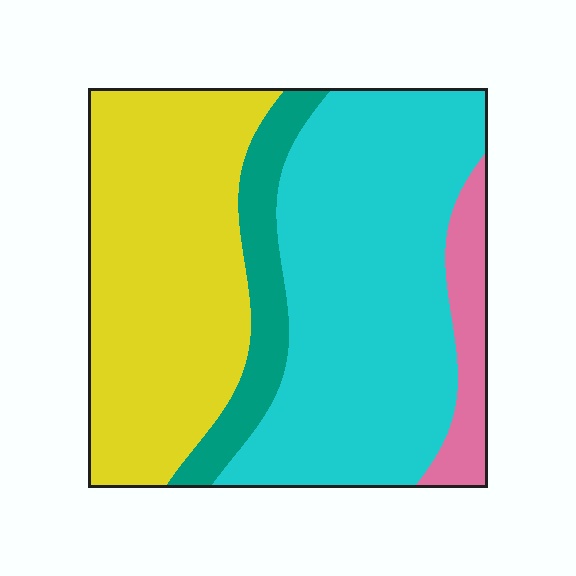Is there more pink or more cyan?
Cyan.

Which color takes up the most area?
Cyan, at roughly 45%.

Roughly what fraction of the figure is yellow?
Yellow covers around 35% of the figure.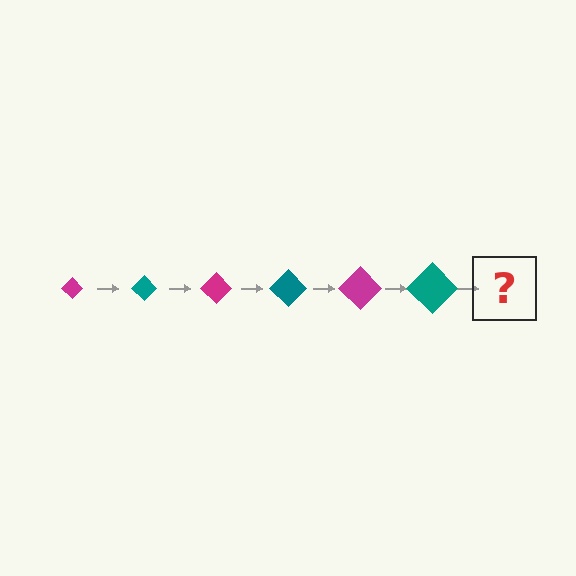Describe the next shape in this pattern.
It should be a magenta diamond, larger than the previous one.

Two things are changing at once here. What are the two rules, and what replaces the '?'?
The two rules are that the diamond grows larger each step and the color cycles through magenta and teal. The '?' should be a magenta diamond, larger than the previous one.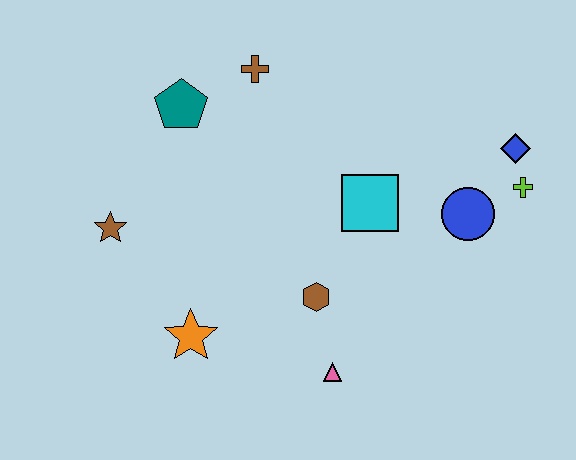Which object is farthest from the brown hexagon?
The blue diamond is farthest from the brown hexagon.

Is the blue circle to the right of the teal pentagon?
Yes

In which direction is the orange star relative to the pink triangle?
The orange star is to the left of the pink triangle.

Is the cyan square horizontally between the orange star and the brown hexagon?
No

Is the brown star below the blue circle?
Yes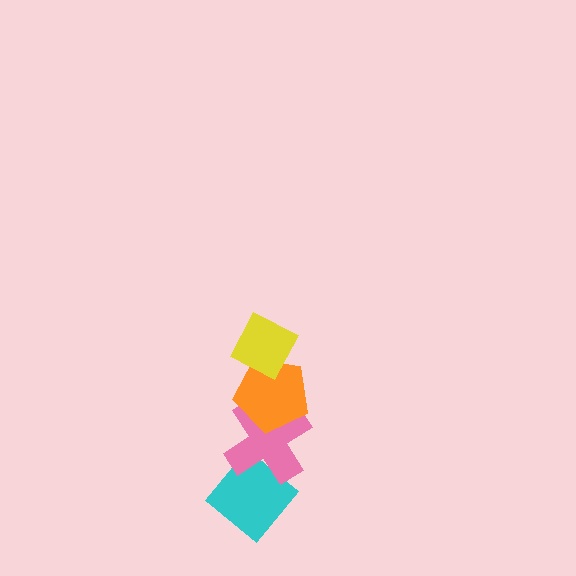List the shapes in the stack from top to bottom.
From top to bottom: the yellow diamond, the orange pentagon, the pink cross, the cyan diamond.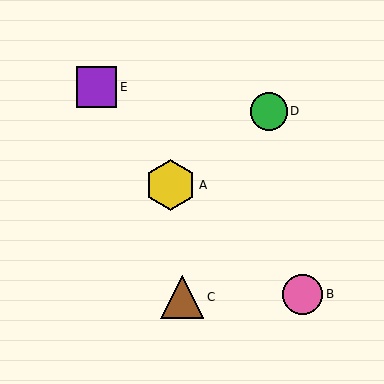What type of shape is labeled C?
Shape C is a brown triangle.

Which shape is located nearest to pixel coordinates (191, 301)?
The brown triangle (labeled C) at (182, 297) is nearest to that location.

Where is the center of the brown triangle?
The center of the brown triangle is at (182, 297).